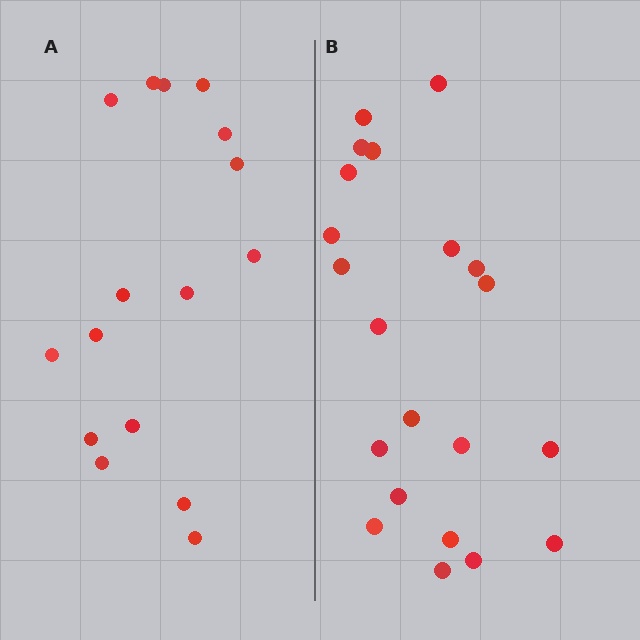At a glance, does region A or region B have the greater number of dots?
Region B (the right region) has more dots.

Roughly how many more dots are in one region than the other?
Region B has about 5 more dots than region A.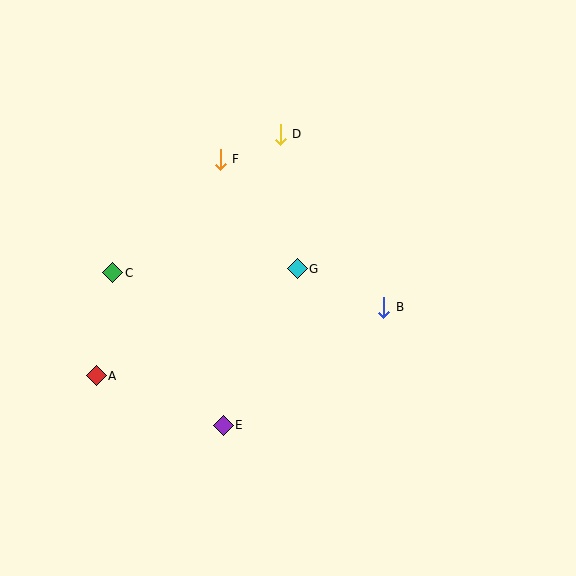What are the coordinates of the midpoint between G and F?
The midpoint between G and F is at (259, 214).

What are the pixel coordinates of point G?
Point G is at (297, 269).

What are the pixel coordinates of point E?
Point E is at (223, 425).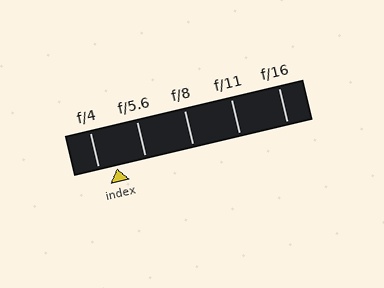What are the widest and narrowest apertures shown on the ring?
The widest aperture shown is f/4 and the narrowest is f/16.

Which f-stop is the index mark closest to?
The index mark is closest to f/4.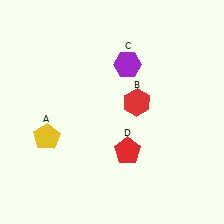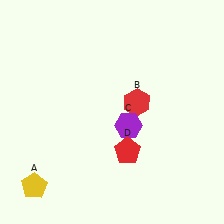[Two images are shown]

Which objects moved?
The objects that moved are: the yellow pentagon (A), the purple hexagon (C).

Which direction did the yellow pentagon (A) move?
The yellow pentagon (A) moved down.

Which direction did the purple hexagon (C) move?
The purple hexagon (C) moved down.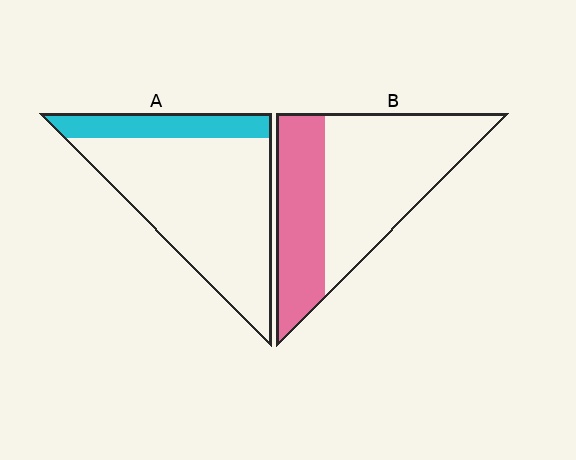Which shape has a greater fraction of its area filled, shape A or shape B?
Shape B.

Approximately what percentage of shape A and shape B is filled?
A is approximately 20% and B is approximately 40%.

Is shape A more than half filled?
No.